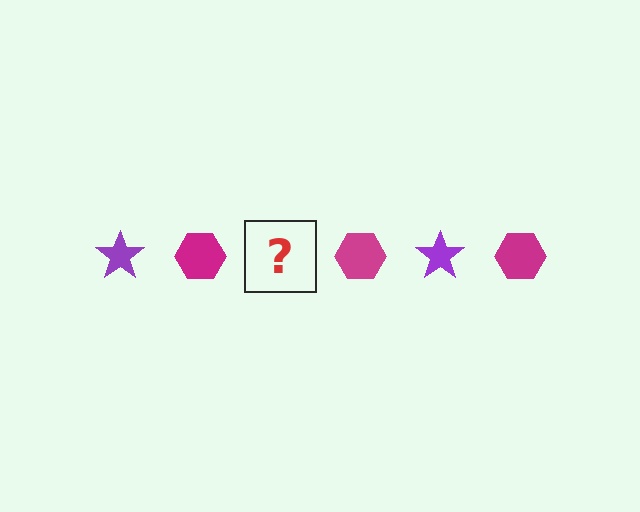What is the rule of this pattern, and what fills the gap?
The rule is that the pattern alternates between purple star and magenta hexagon. The gap should be filled with a purple star.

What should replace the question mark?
The question mark should be replaced with a purple star.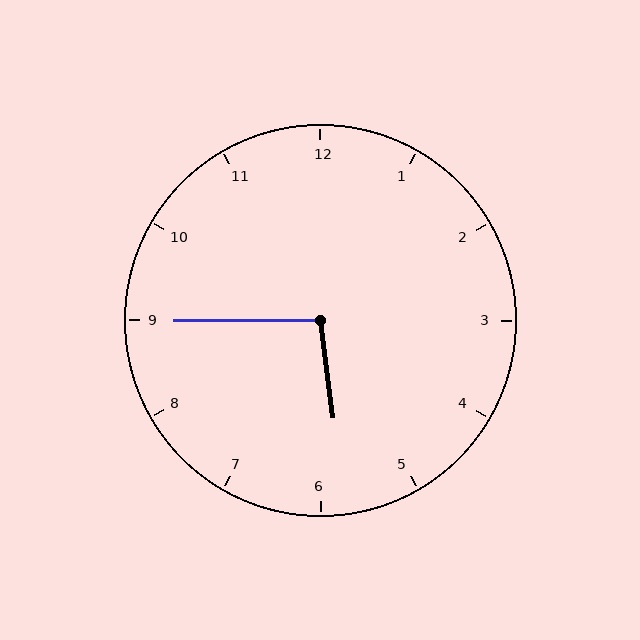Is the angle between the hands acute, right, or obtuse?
It is obtuse.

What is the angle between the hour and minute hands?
Approximately 98 degrees.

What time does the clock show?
5:45.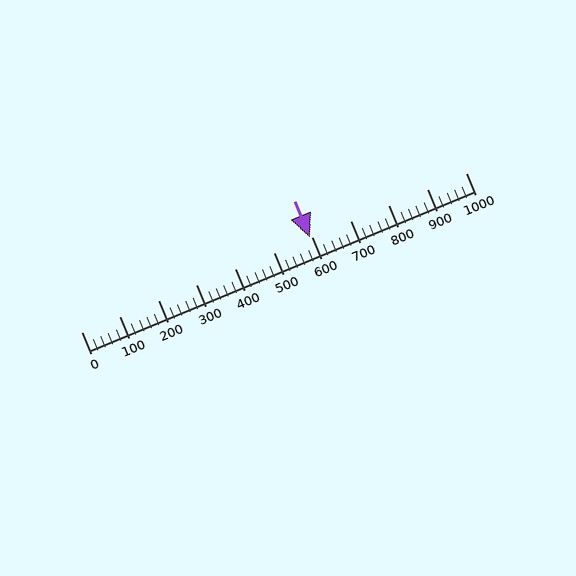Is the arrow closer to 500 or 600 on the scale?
The arrow is closer to 600.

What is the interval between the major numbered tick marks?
The major tick marks are spaced 100 units apart.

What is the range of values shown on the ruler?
The ruler shows values from 0 to 1000.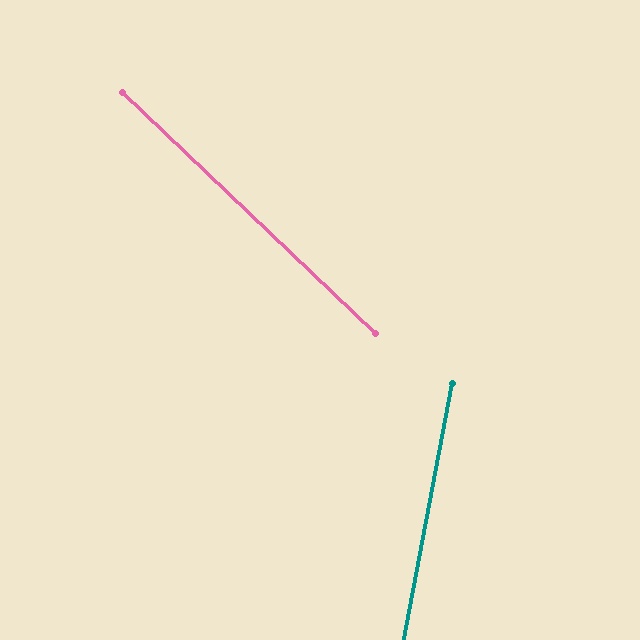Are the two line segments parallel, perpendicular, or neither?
Neither parallel nor perpendicular — they differ by about 57°.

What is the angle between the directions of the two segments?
Approximately 57 degrees.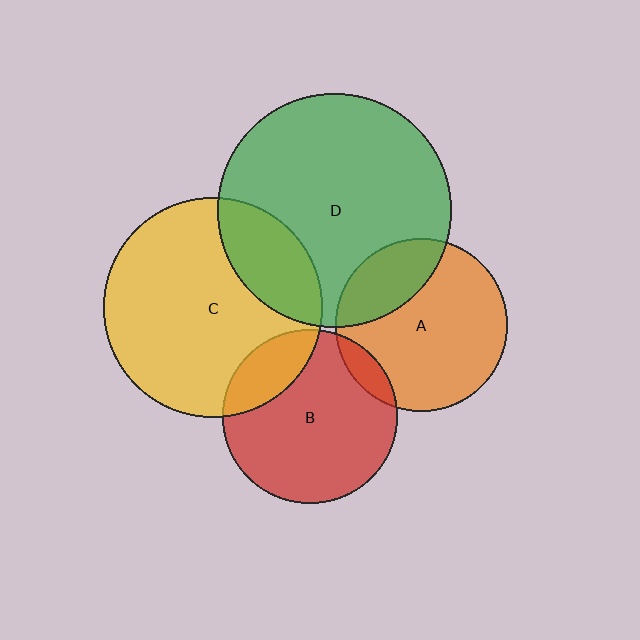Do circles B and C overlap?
Yes.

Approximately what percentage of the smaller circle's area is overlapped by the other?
Approximately 20%.